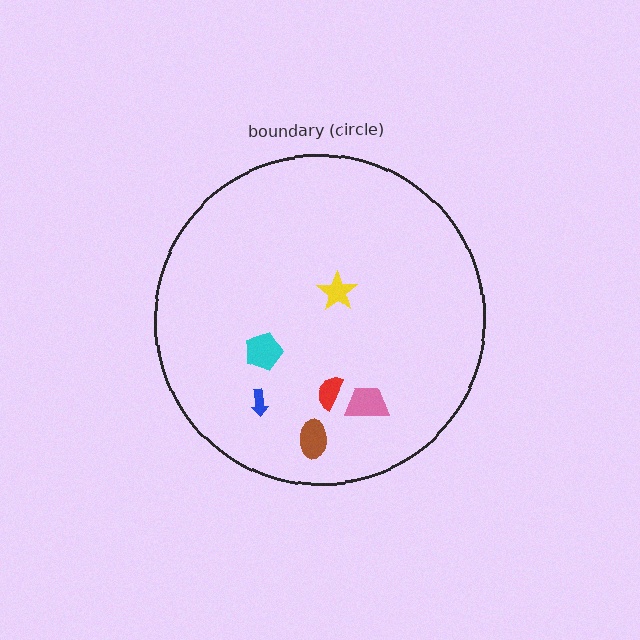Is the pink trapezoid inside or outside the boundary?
Inside.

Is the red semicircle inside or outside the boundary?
Inside.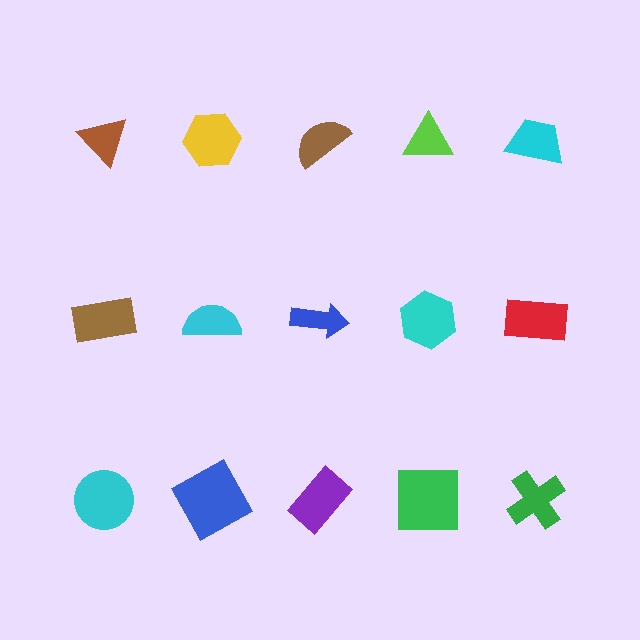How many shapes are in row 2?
5 shapes.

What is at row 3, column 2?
A blue square.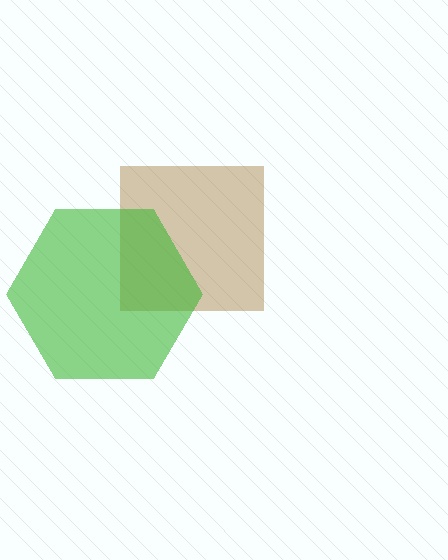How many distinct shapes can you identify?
There are 2 distinct shapes: a brown square, a green hexagon.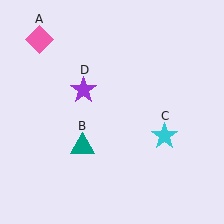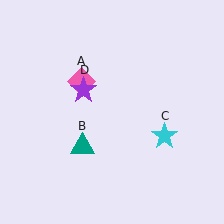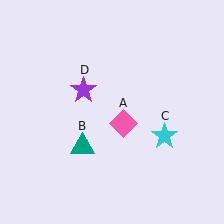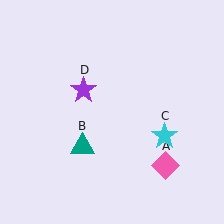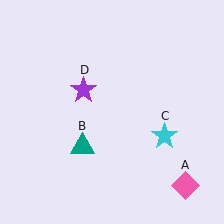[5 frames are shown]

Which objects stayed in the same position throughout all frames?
Teal triangle (object B) and cyan star (object C) and purple star (object D) remained stationary.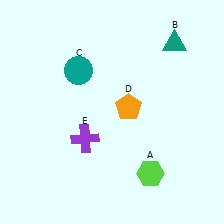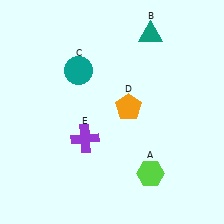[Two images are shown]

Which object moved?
The teal triangle (B) moved left.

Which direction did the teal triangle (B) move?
The teal triangle (B) moved left.